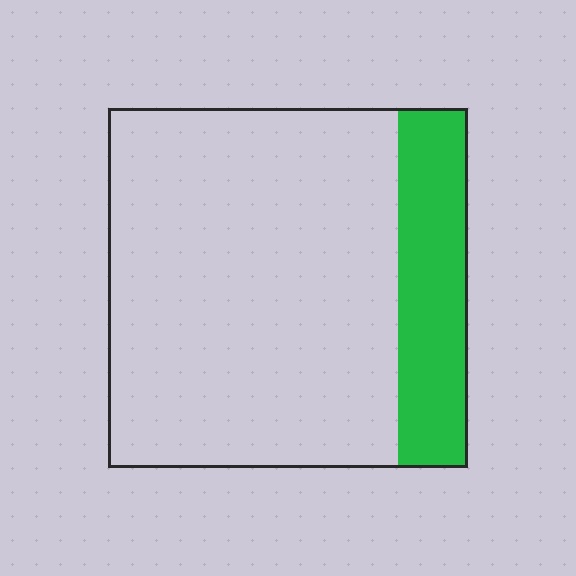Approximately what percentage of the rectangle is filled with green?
Approximately 20%.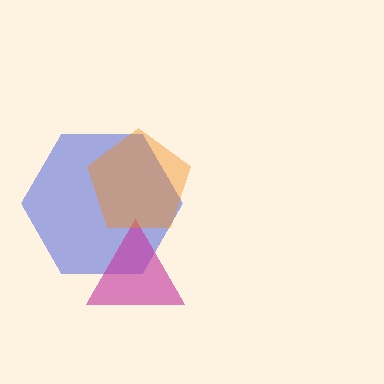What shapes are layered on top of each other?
The layered shapes are: a blue hexagon, a magenta triangle, an orange pentagon.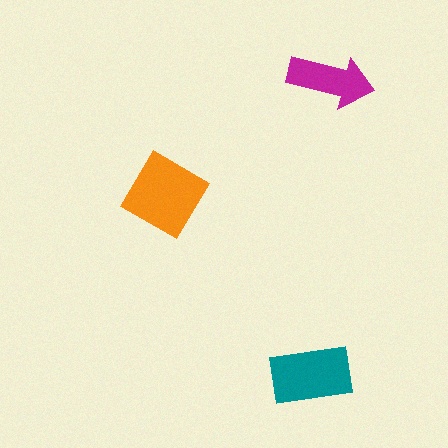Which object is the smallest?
The magenta arrow.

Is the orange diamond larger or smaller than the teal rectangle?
Larger.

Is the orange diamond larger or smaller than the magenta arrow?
Larger.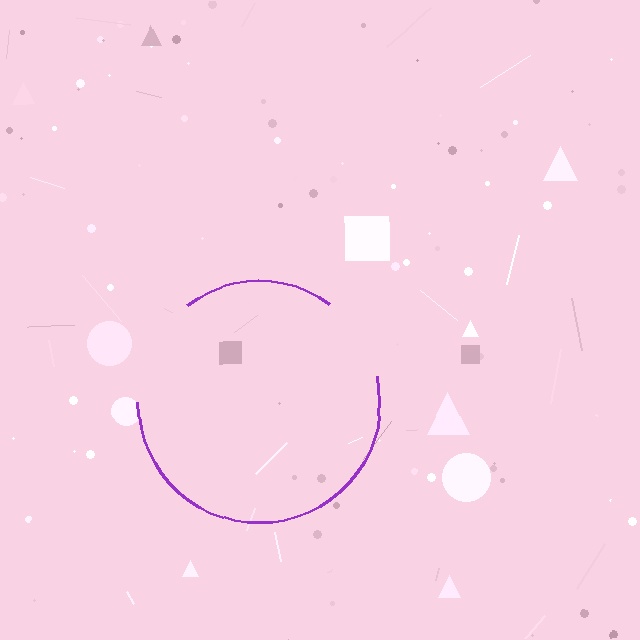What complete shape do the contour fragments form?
The contour fragments form a circle.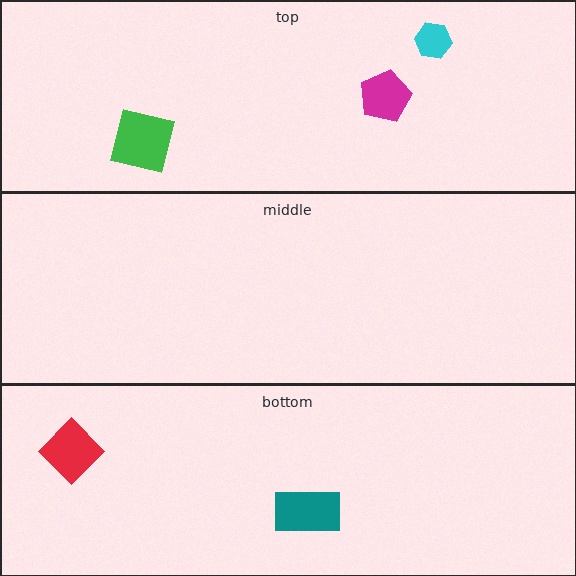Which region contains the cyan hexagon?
The top region.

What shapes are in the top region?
The cyan hexagon, the magenta pentagon, the green square.